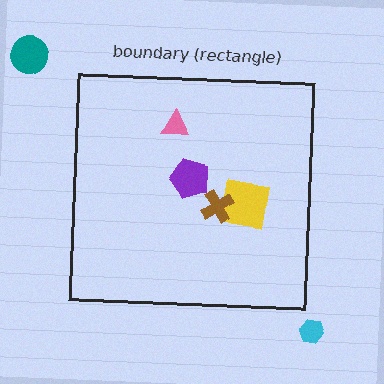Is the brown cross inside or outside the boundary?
Inside.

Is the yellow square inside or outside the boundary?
Inside.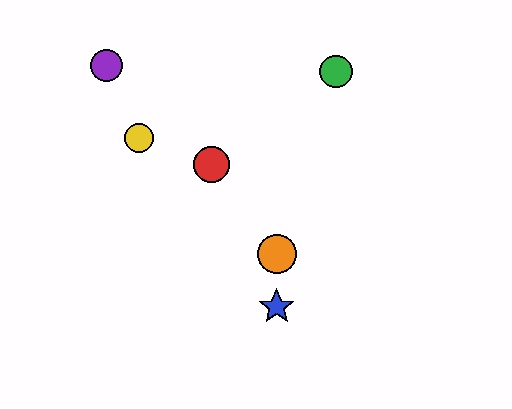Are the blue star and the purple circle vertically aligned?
No, the blue star is at x≈277 and the purple circle is at x≈106.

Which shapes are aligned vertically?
The blue star, the orange circle are aligned vertically.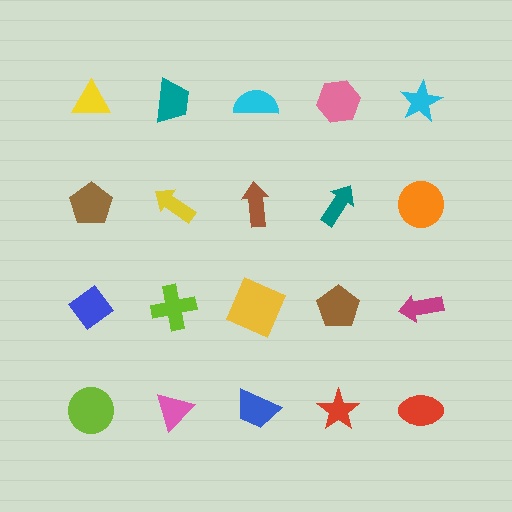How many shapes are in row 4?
5 shapes.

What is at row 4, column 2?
A pink triangle.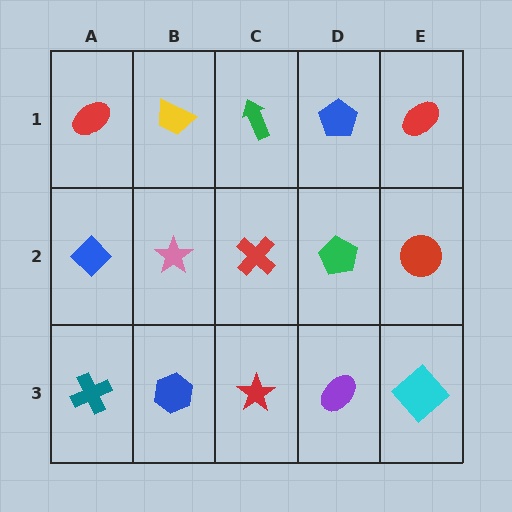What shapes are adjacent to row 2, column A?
A red ellipse (row 1, column A), a teal cross (row 3, column A), a pink star (row 2, column B).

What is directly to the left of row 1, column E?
A blue pentagon.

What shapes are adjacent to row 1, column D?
A green pentagon (row 2, column D), a green arrow (row 1, column C), a red ellipse (row 1, column E).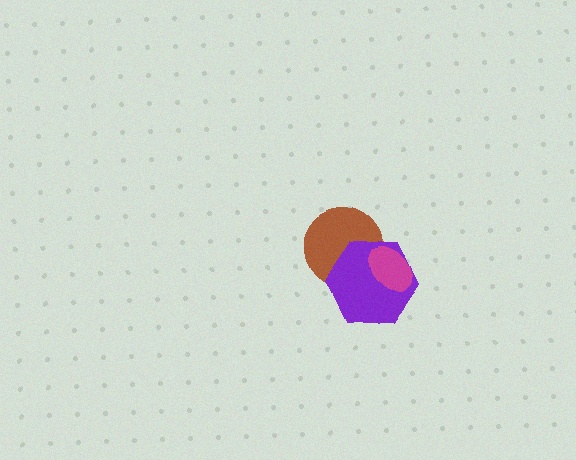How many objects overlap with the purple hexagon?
2 objects overlap with the purple hexagon.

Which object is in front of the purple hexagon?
The magenta ellipse is in front of the purple hexagon.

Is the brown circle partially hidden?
Yes, it is partially covered by another shape.